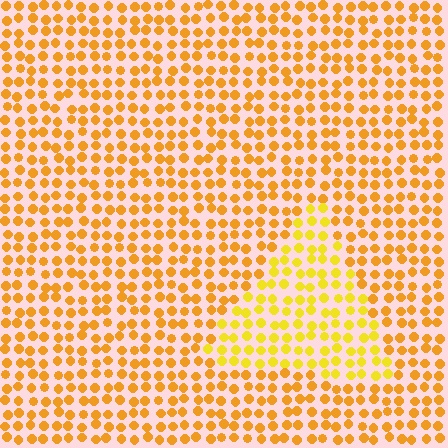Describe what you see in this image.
The image is filled with small orange elements in a uniform arrangement. A triangle-shaped region is visible where the elements are tinted to a slightly different hue, forming a subtle color boundary.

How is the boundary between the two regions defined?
The boundary is defined purely by a slight shift in hue (about 21 degrees). Spacing, size, and orientation are identical on both sides.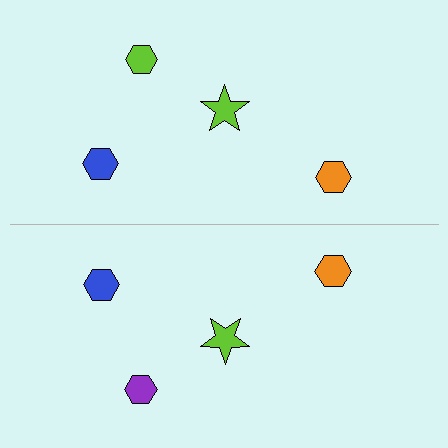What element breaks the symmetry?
The purple hexagon on the bottom side breaks the symmetry — its mirror counterpart is lime.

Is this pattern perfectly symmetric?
No, the pattern is not perfectly symmetric. The purple hexagon on the bottom side breaks the symmetry — its mirror counterpart is lime.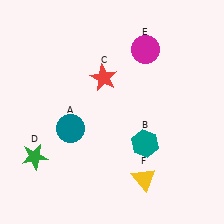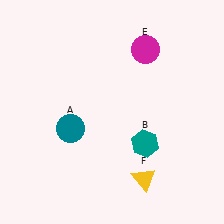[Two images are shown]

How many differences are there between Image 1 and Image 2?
There are 2 differences between the two images.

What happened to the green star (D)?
The green star (D) was removed in Image 2. It was in the bottom-left area of Image 1.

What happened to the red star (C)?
The red star (C) was removed in Image 2. It was in the top-left area of Image 1.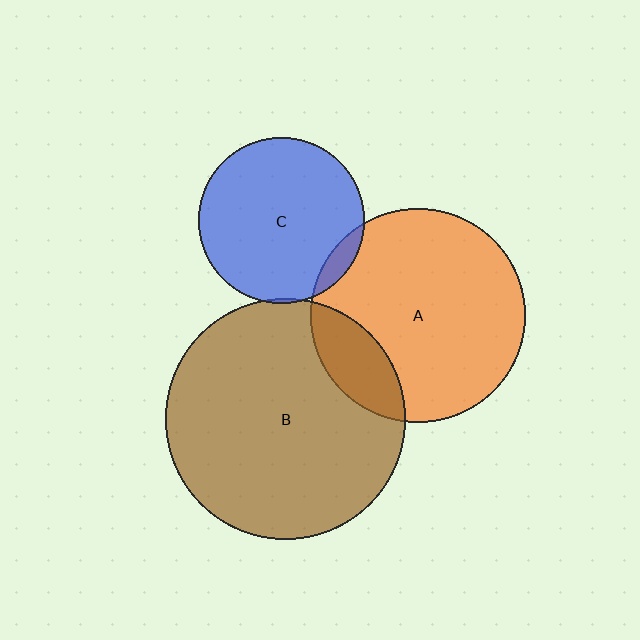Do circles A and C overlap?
Yes.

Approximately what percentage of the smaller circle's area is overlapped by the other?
Approximately 5%.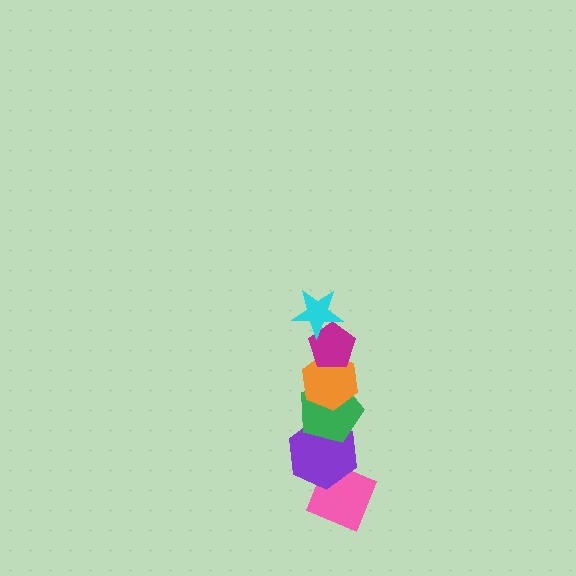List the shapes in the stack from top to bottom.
From top to bottom: the cyan star, the magenta pentagon, the orange hexagon, the green pentagon, the purple hexagon, the pink diamond.